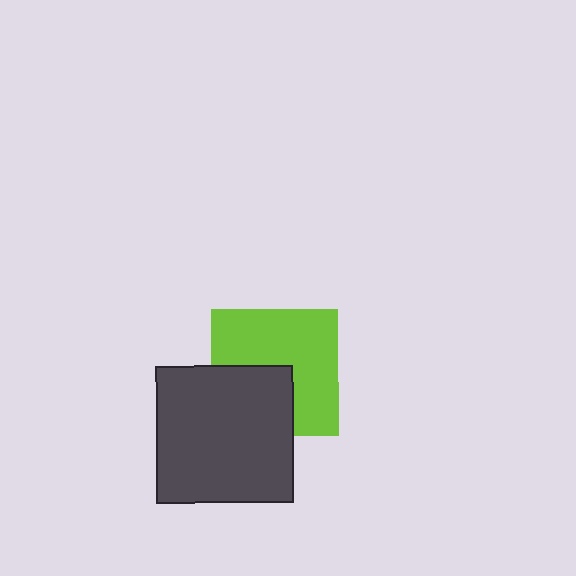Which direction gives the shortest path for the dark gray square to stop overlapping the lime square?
Moving toward the lower-left gives the shortest separation.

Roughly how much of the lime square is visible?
About half of it is visible (roughly 64%).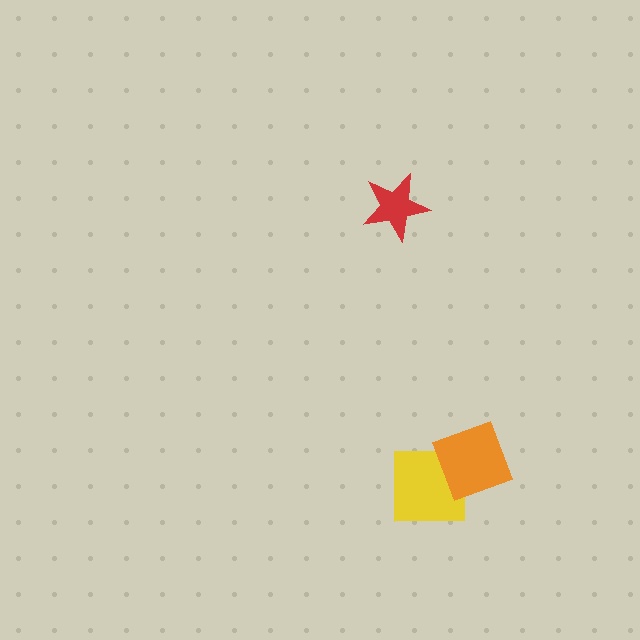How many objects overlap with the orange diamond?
1 object overlaps with the orange diamond.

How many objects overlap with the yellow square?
1 object overlaps with the yellow square.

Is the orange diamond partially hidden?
No, no other shape covers it.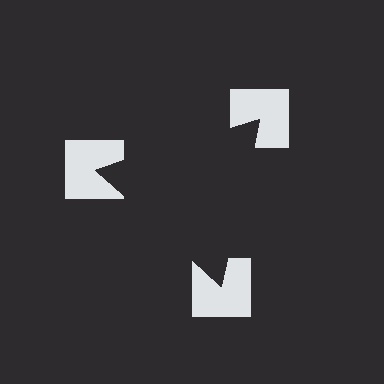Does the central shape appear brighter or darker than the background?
It typically appears slightly darker than the background, even though no actual brightness change is drawn.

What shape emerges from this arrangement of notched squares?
An illusory triangle — its edges are inferred from the aligned wedge cuts in the notched squares, not physically drawn.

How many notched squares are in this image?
There are 3 — one at each vertex of the illusory triangle.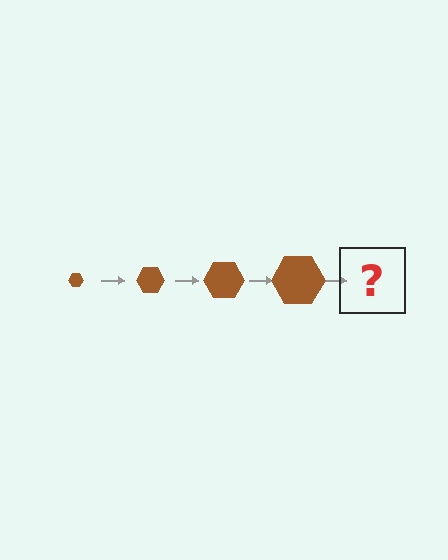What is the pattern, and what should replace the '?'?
The pattern is that the hexagon gets progressively larger each step. The '?' should be a brown hexagon, larger than the previous one.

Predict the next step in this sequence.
The next step is a brown hexagon, larger than the previous one.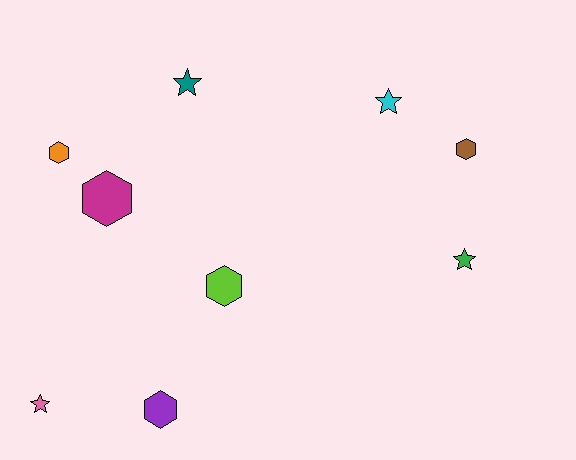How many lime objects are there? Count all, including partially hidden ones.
There is 1 lime object.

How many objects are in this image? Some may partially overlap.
There are 9 objects.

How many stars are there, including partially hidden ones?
There are 4 stars.